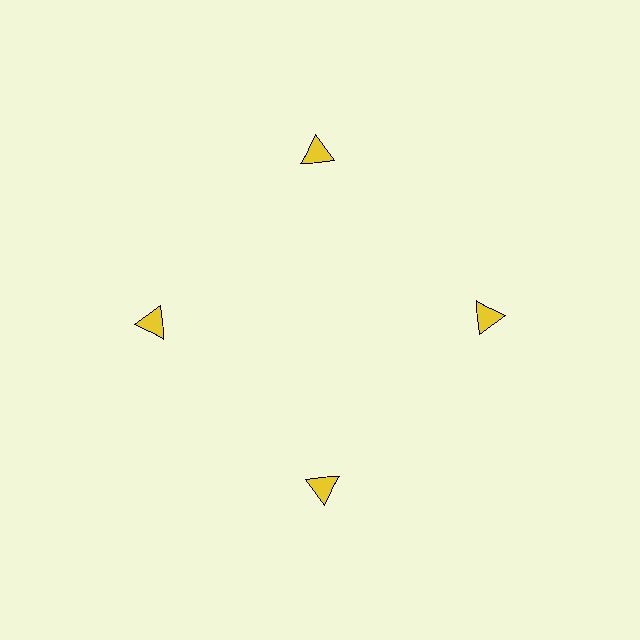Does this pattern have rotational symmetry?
Yes, this pattern has 4-fold rotational symmetry. It looks the same after rotating 90 degrees around the center.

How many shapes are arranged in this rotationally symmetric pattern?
There are 4 shapes, arranged in 4 groups of 1.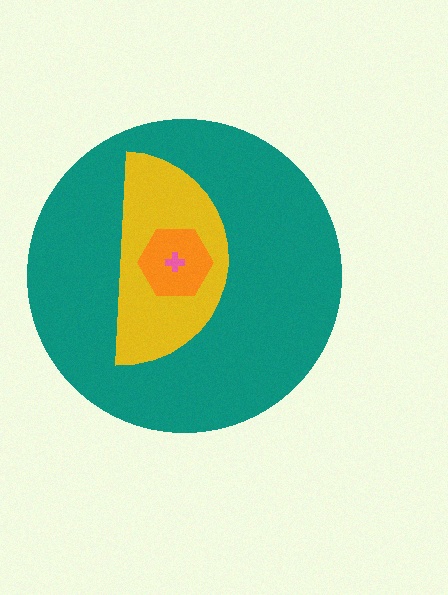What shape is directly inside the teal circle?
The yellow semicircle.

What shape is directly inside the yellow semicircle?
The orange hexagon.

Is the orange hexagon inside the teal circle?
Yes.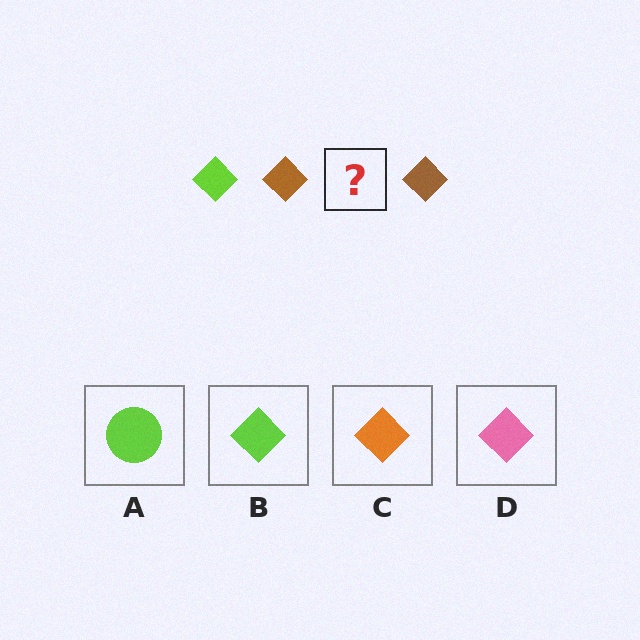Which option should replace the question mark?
Option B.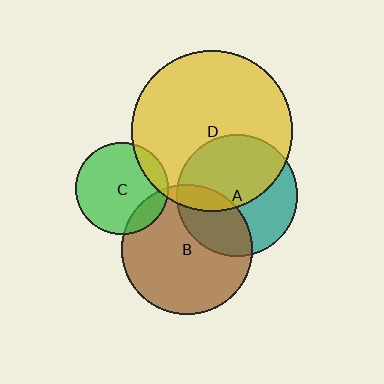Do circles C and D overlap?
Yes.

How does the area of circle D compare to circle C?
Approximately 3.0 times.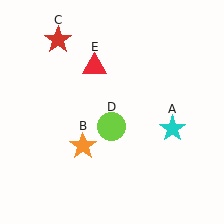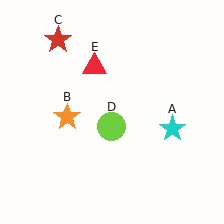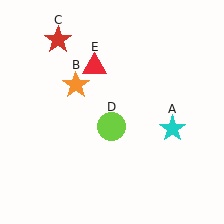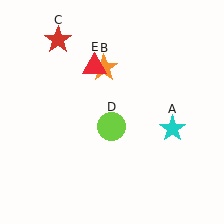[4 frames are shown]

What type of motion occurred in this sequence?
The orange star (object B) rotated clockwise around the center of the scene.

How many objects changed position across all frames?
1 object changed position: orange star (object B).